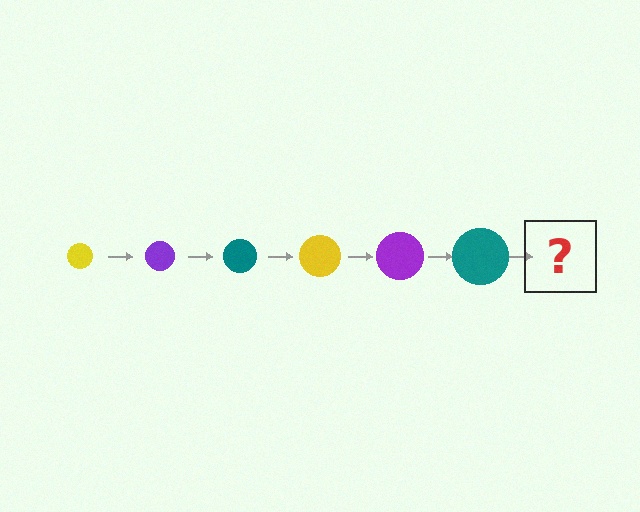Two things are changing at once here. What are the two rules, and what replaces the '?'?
The two rules are that the circle grows larger each step and the color cycles through yellow, purple, and teal. The '?' should be a yellow circle, larger than the previous one.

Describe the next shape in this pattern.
It should be a yellow circle, larger than the previous one.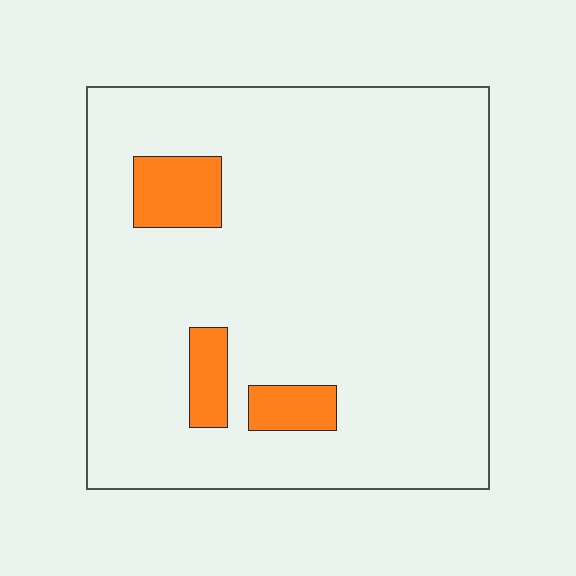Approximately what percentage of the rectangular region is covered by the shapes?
Approximately 10%.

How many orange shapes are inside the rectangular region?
3.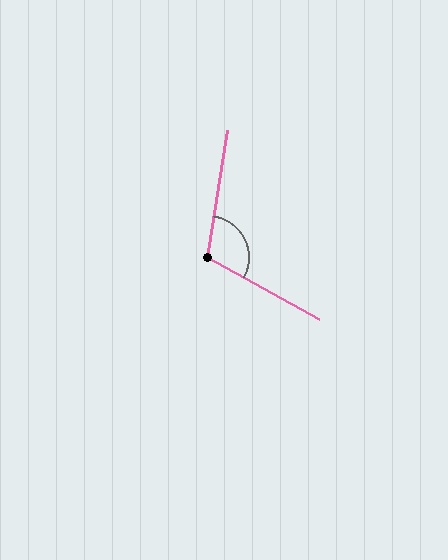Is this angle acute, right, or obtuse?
It is obtuse.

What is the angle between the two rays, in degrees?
Approximately 110 degrees.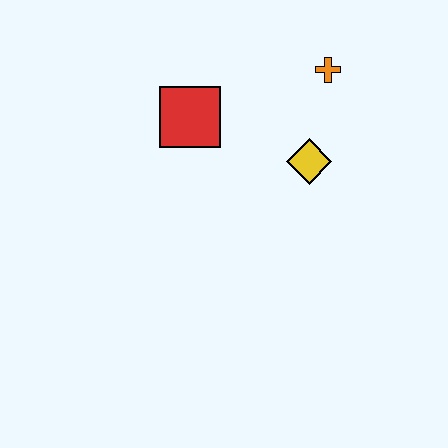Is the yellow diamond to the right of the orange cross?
No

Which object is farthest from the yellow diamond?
The red square is farthest from the yellow diamond.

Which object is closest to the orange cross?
The yellow diamond is closest to the orange cross.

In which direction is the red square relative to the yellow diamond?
The red square is to the left of the yellow diamond.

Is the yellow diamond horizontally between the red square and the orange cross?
Yes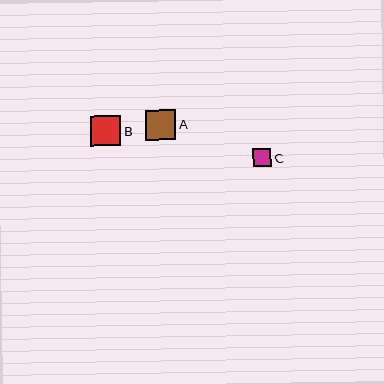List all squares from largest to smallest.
From largest to smallest: A, B, C.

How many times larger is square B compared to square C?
Square B is approximately 1.6 times the size of square C.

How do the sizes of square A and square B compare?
Square A and square B are approximately the same size.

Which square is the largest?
Square A is the largest with a size of approximately 30 pixels.